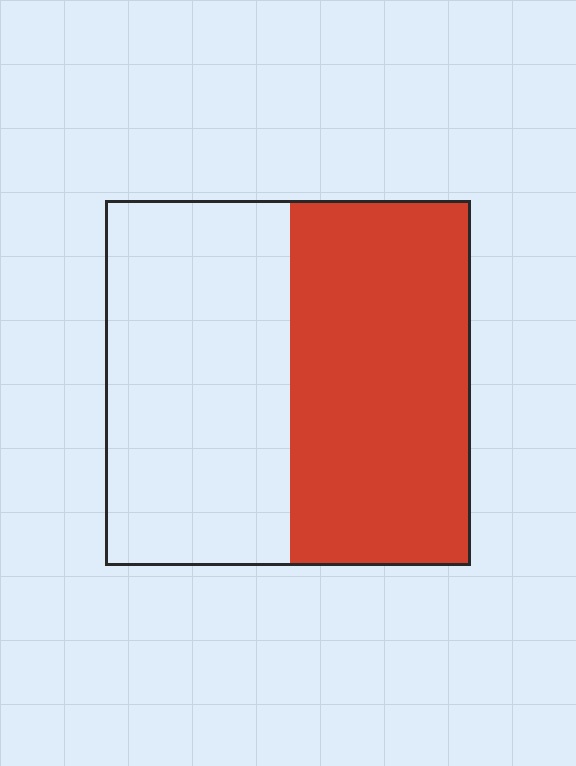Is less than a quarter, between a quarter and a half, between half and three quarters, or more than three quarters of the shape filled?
Between a quarter and a half.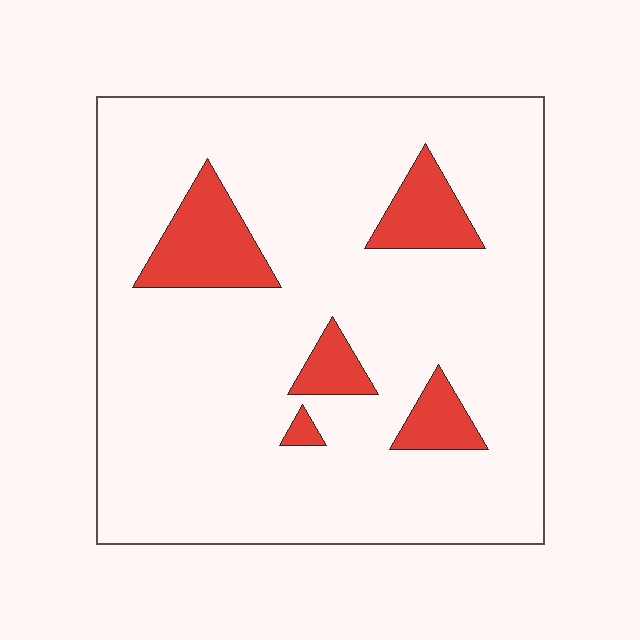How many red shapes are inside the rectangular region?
5.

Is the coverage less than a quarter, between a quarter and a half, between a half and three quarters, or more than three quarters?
Less than a quarter.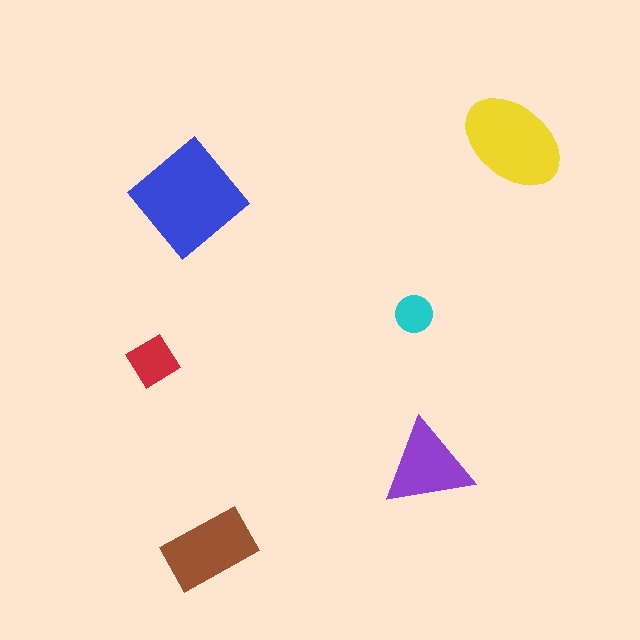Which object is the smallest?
The cyan circle.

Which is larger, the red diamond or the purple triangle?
The purple triangle.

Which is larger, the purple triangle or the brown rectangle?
The brown rectangle.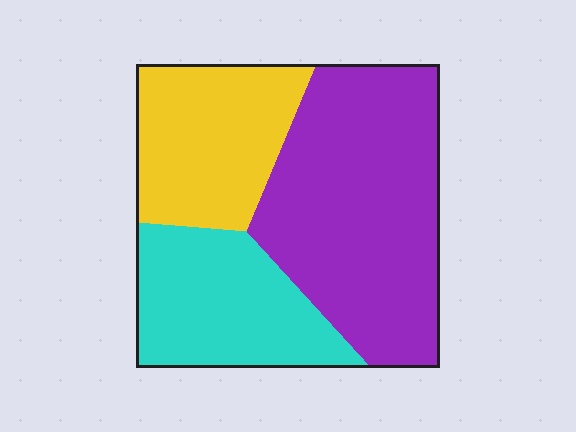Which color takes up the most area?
Purple, at roughly 50%.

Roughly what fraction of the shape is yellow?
Yellow takes up about one quarter (1/4) of the shape.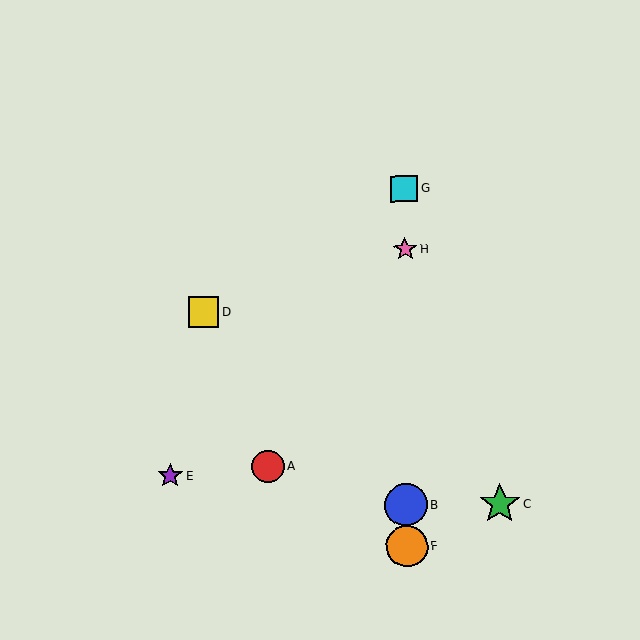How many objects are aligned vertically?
4 objects (B, F, G, H) are aligned vertically.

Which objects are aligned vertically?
Objects B, F, G, H are aligned vertically.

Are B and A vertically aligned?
No, B is at x≈406 and A is at x≈268.